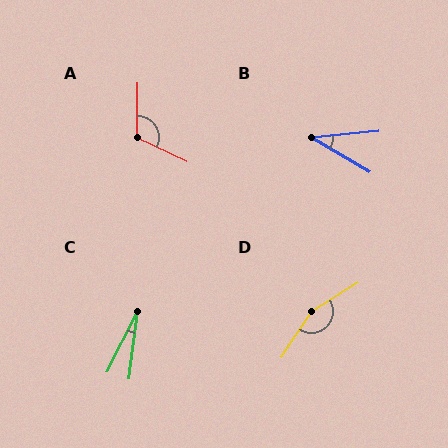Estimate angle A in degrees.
Approximately 115 degrees.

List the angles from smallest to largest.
C (20°), B (36°), A (115°), D (154°).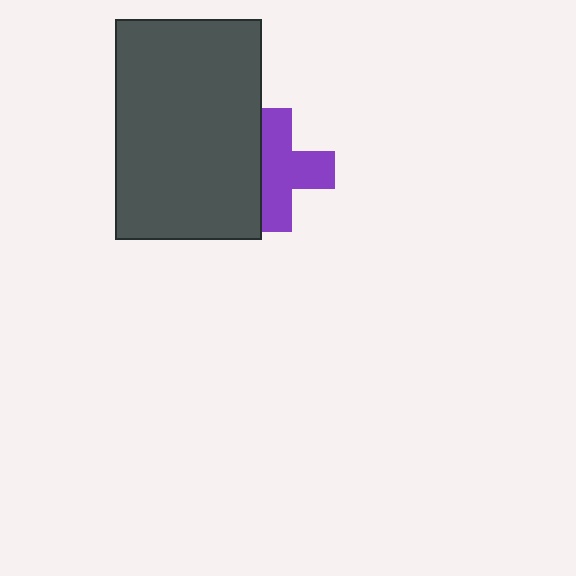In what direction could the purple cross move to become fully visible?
The purple cross could move right. That would shift it out from behind the dark gray rectangle entirely.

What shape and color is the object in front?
The object in front is a dark gray rectangle.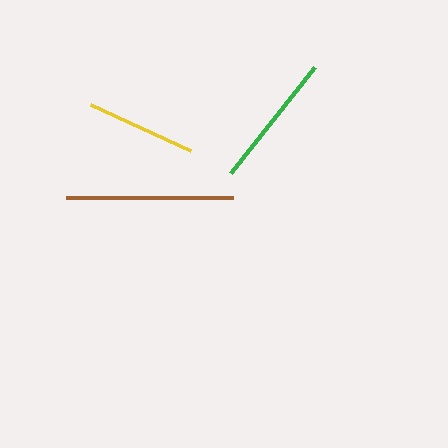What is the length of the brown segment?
The brown segment is approximately 167 pixels long.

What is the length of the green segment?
The green segment is approximately 135 pixels long.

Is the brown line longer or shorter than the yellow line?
The brown line is longer than the yellow line.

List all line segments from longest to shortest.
From longest to shortest: brown, green, yellow.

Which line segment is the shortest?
The yellow line is the shortest at approximately 110 pixels.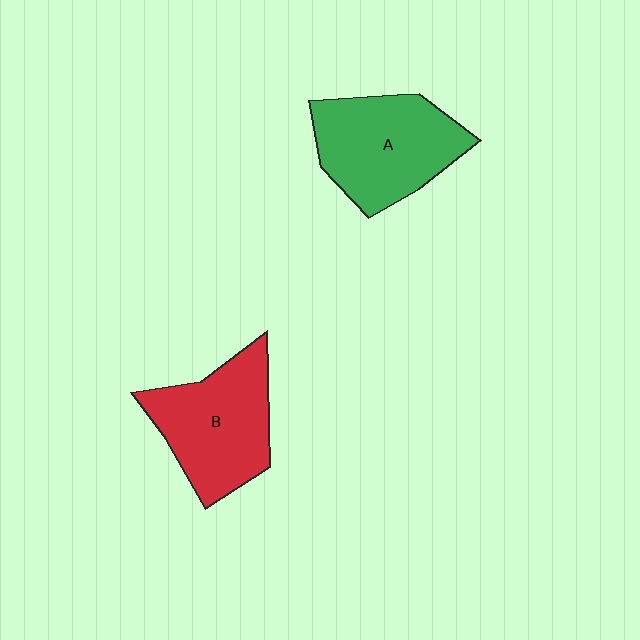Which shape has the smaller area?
Shape B (red).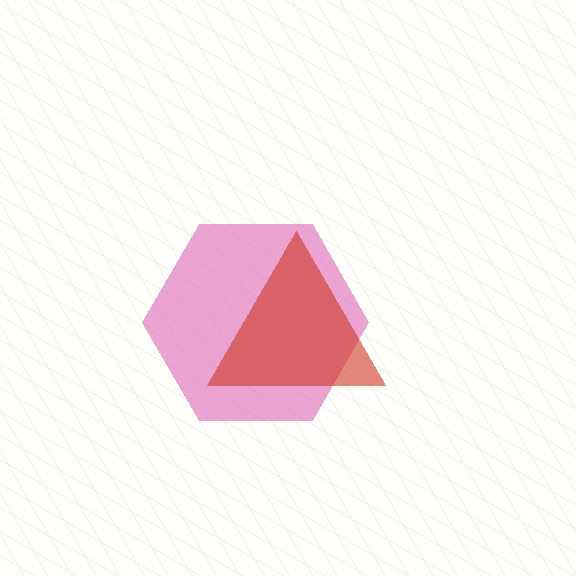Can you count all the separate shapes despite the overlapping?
Yes, there are 2 separate shapes.